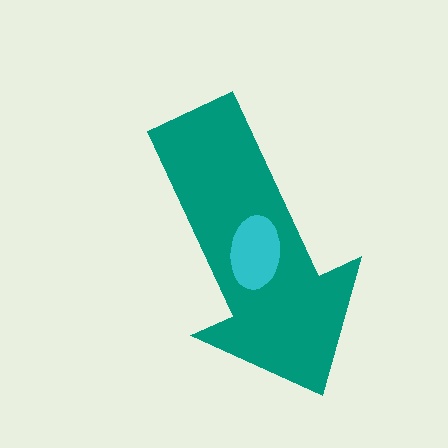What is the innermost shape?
The cyan ellipse.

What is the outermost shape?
The teal arrow.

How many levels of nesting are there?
2.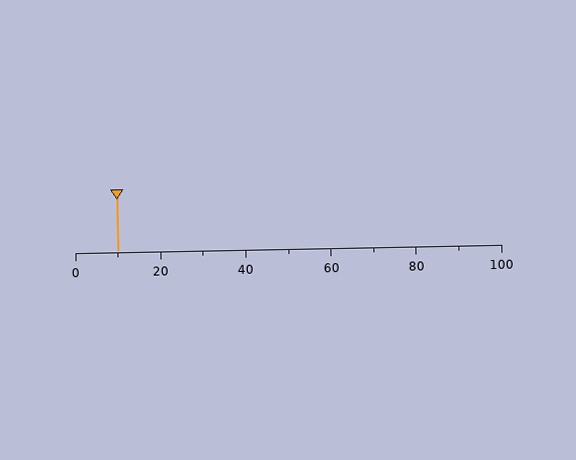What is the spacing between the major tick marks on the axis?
The major ticks are spaced 20 apart.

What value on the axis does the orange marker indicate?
The marker indicates approximately 10.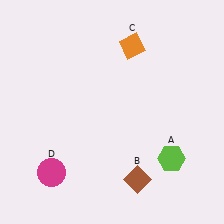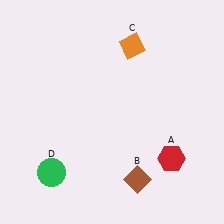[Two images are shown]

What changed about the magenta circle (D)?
In Image 1, D is magenta. In Image 2, it changed to green.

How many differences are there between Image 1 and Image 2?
There are 2 differences between the two images.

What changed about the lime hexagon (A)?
In Image 1, A is lime. In Image 2, it changed to red.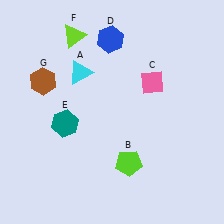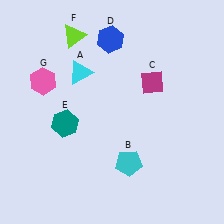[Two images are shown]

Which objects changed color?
B changed from lime to cyan. C changed from pink to magenta. G changed from brown to pink.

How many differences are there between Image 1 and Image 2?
There are 3 differences between the two images.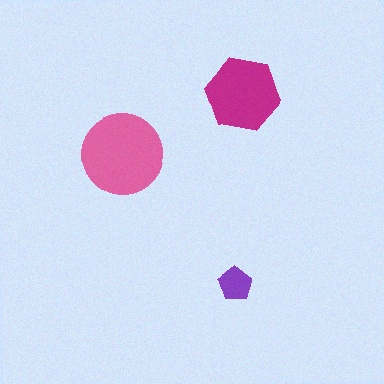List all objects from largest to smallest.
The pink circle, the magenta hexagon, the purple pentagon.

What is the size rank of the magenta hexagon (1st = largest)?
2nd.